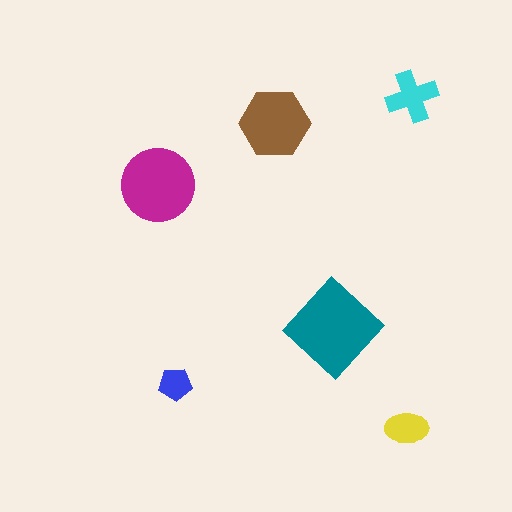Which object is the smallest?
The blue pentagon.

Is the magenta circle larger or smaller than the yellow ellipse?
Larger.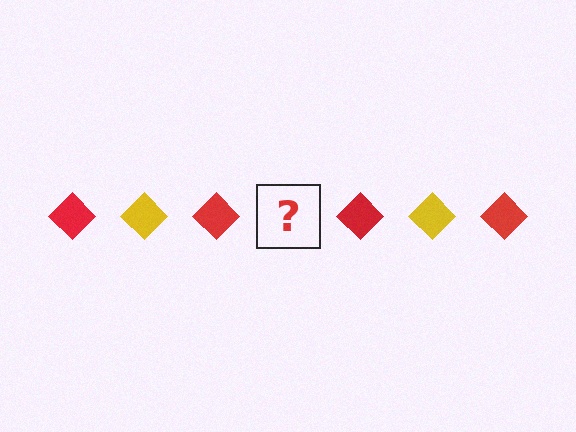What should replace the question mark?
The question mark should be replaced with a yellow diamond.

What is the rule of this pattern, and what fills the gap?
The rule is that the pattern cycles through red, yellow diamonds. The gap should be filled with a yellow diamond.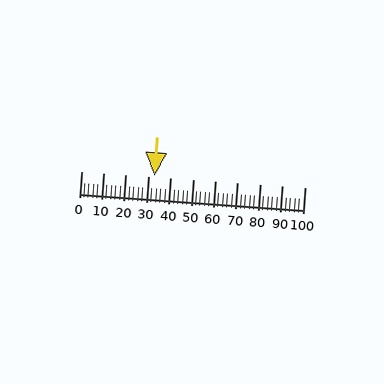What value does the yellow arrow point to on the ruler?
The yellow arrow points to approximately 33.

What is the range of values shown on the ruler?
The ruler shows values from 0 to 100.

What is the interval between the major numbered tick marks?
The major tick marks are spaced 10 units apart.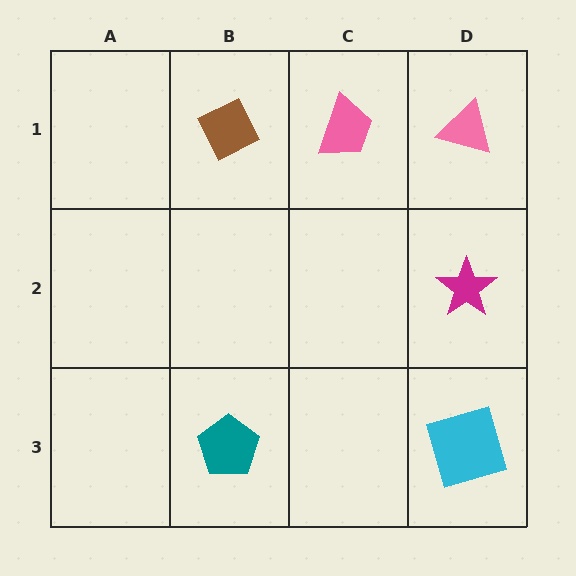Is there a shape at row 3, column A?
No, that cell is empty.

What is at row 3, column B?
A teal pentagon.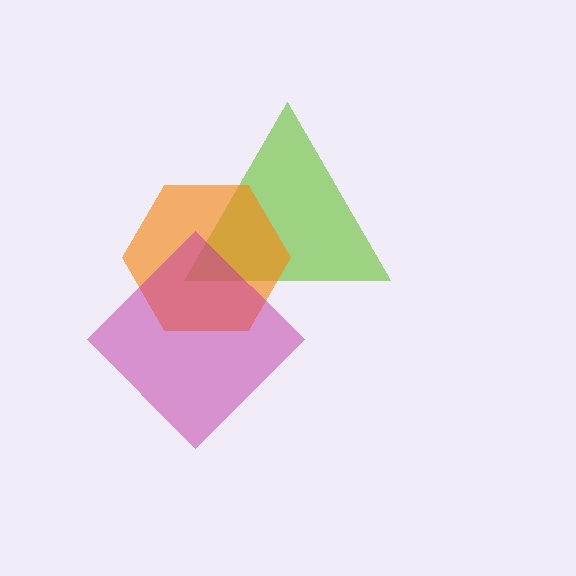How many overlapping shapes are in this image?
There are 3 overlapping shapes in the image.